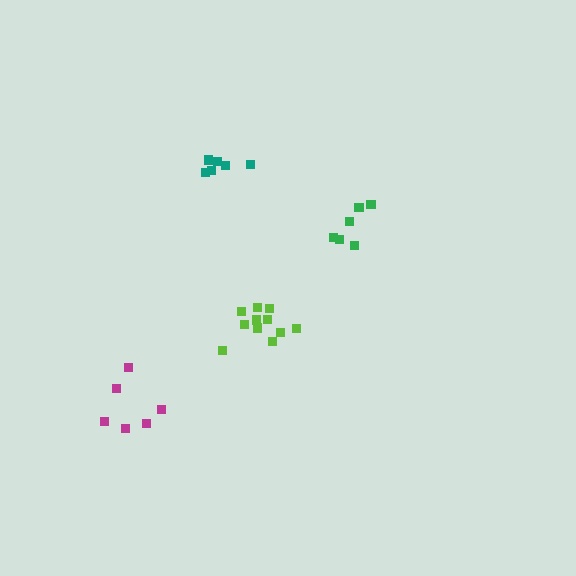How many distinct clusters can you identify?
There are 4 distinct clusters.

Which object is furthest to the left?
The magenta cluster is leftmost.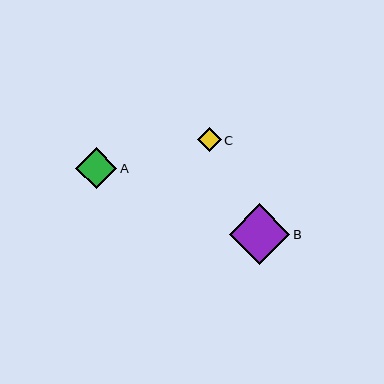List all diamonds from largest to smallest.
From largest to smallest: B, A, C.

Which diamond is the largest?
Diamond B is the largest with a size of approximately 61 pixels.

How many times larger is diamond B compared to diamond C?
Diamond B is approximately 2.6 times the size of diamond C.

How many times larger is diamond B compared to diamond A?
Diamond B is approximately 1.5 times the size of diamond A.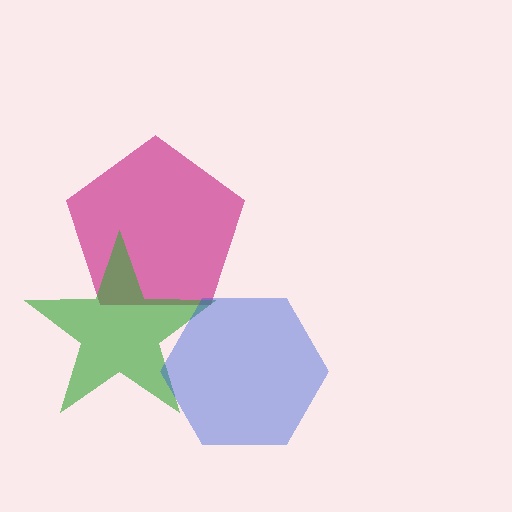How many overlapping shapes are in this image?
There are 3 overlapping shapes in the image.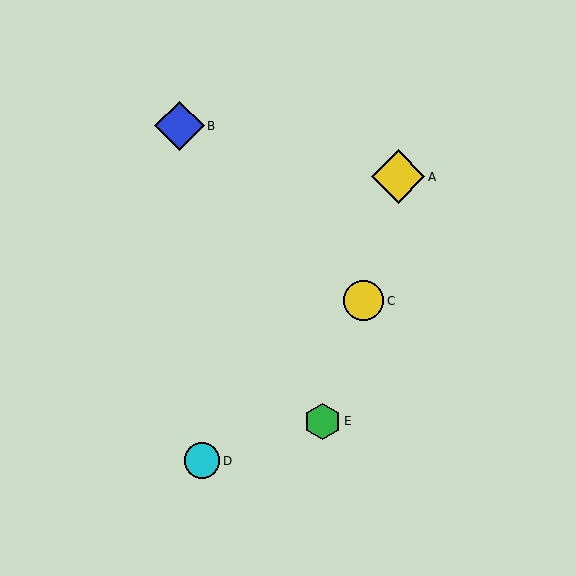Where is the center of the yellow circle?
The center of the yellow circle is at (364, 301).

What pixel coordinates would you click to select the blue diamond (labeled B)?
Click at (179, 126) to select the blue diamond B.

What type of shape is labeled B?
Shape B is a blue diamond.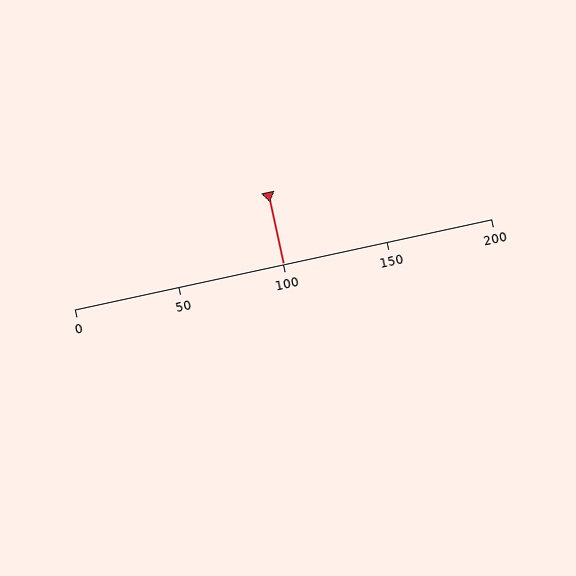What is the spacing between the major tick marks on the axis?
The major ticks are spaced 50 apart.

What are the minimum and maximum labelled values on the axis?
The axis runs from 0 to 200.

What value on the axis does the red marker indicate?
The marker indicates approximately 100.